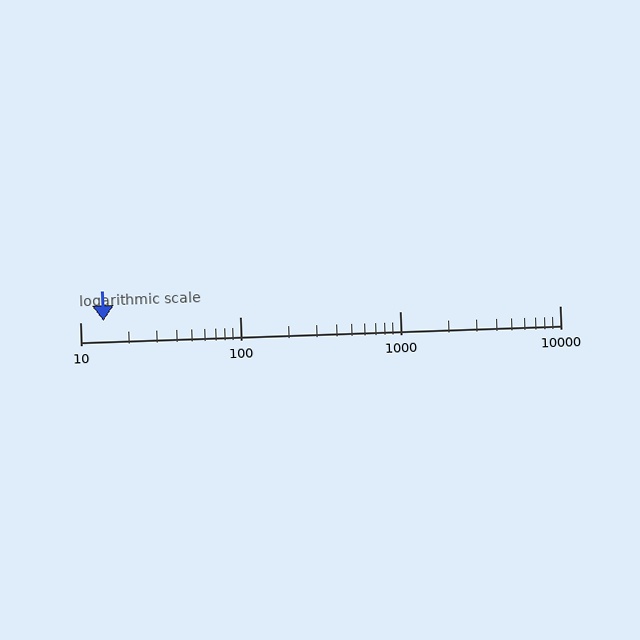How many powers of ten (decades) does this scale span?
The scale spans 3 decades, from 10 to 10000.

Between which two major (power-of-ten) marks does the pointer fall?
The pointer is between 10 and 100.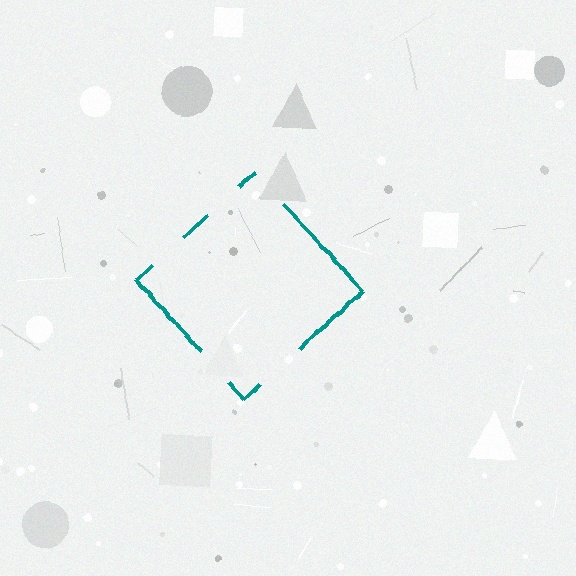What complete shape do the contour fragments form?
The contour fragments form a diamond.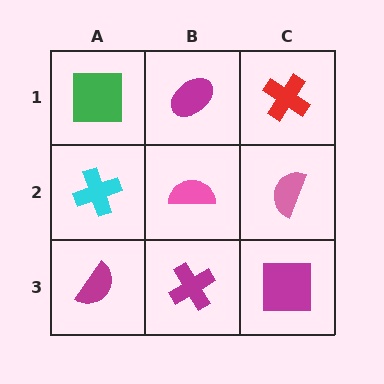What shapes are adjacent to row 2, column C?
A red cross (row 1, column C), a magenta square (row 3, column C), a pink semicircle (row 2, column B).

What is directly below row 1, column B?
A pink semicircle.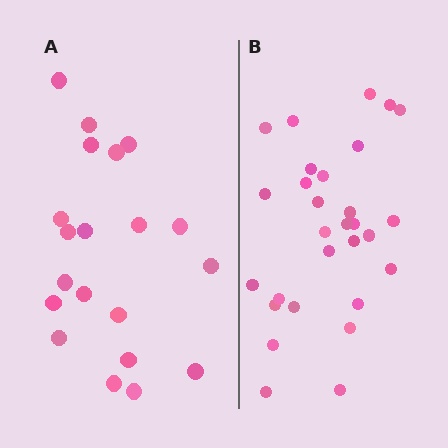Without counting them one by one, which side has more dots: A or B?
Region B (the right region) has more dots.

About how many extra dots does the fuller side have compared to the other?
Region B has roughly 8 or so more dots than region A.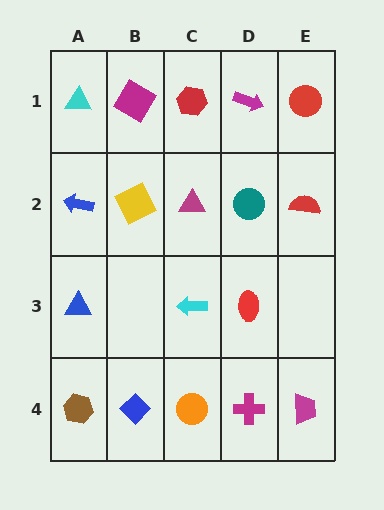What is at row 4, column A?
A brown hexagon.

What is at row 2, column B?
A yellow square.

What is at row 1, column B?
A magenta diamond.